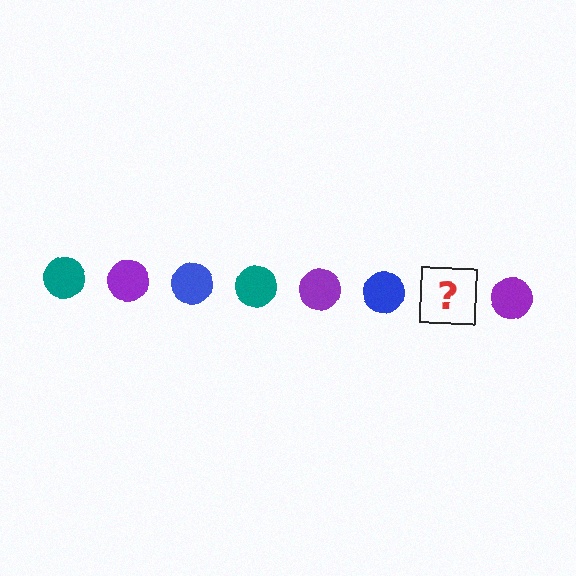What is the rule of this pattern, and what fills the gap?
The rule is that the pattern cycles through teal, purple, blue circles. The gap should be filled with a teal circle.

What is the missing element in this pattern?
The missing element is a teal circle.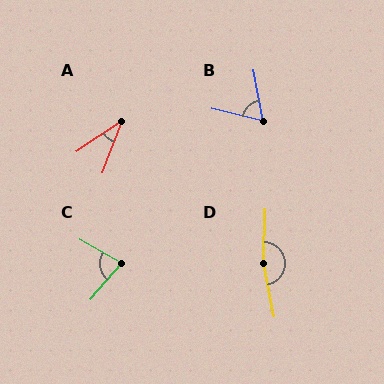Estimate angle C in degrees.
Approximately 79 degrees.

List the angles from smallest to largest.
A (35°), B (66°), C (79°), D (167°).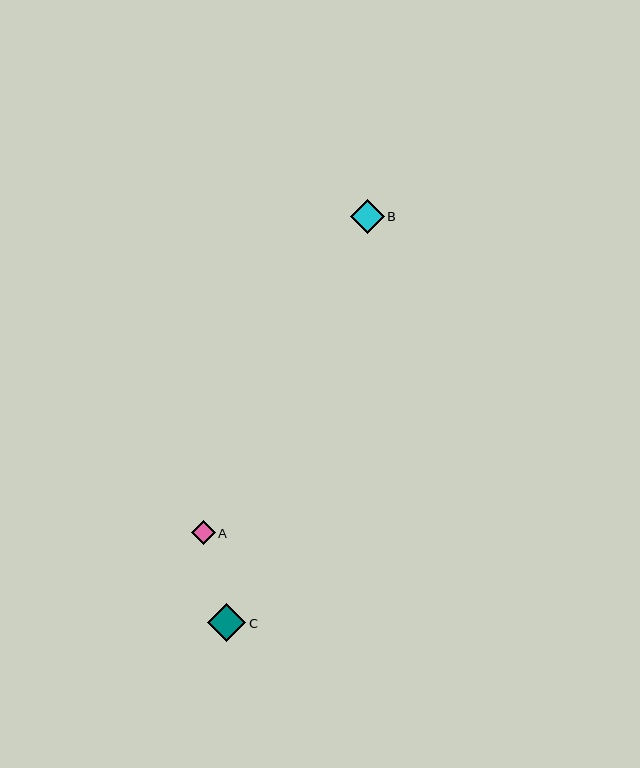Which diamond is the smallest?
Diamond A is the smallest with a size of approximately 24 pixels.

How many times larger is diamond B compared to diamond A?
Diamond B is approximately 1.4 times the size of diamond A.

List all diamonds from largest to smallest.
From largest to smallest: C, B, A.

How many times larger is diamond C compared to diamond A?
Diamond C is approximately 1.6 times the size of diamond A.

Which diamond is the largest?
Diamond C is the largest with a size of approximately 38 pixels.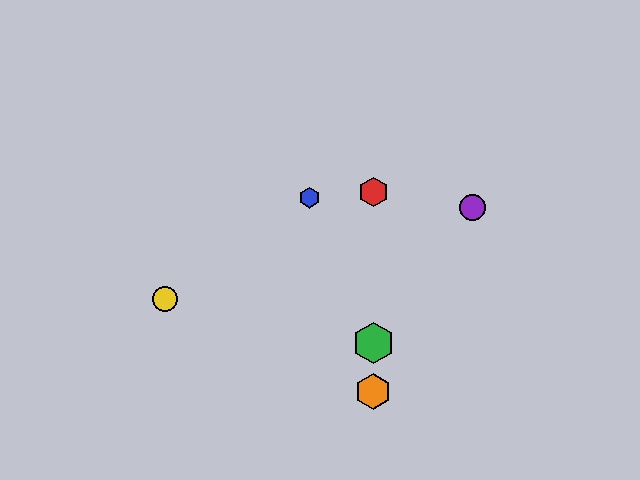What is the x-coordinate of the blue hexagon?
The blue hexagon is at x≈309.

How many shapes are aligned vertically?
3 shapes (the red hexagon, the green hexagon, the orange hexagon) are aligned vertically.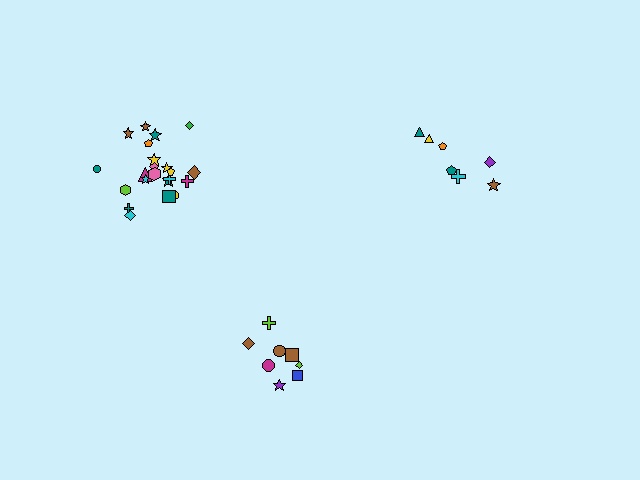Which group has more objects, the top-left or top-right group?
The top-left group.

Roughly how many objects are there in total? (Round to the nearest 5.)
Roughly 35 objects in total.